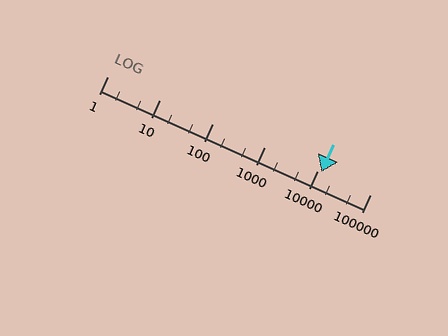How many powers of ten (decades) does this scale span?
The scale spans 5 decades, from 1 to 100000.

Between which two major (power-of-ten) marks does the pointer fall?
The pointer is between 10000 and 100000.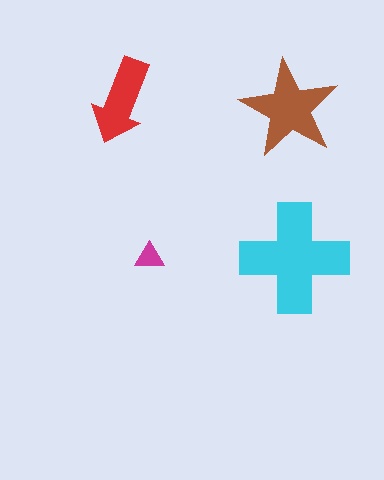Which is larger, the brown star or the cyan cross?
The cyan cross.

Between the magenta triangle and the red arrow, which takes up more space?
The red arrow.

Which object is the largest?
The cyan cross.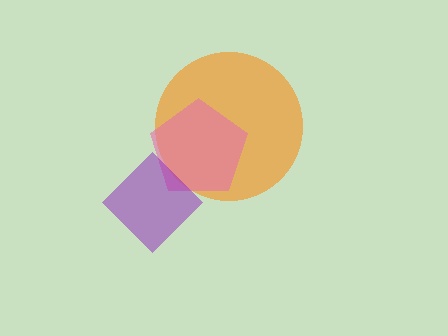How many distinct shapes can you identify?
There are 3 distinct shapes: an orange circle, a pink pentagon, a purple diamond.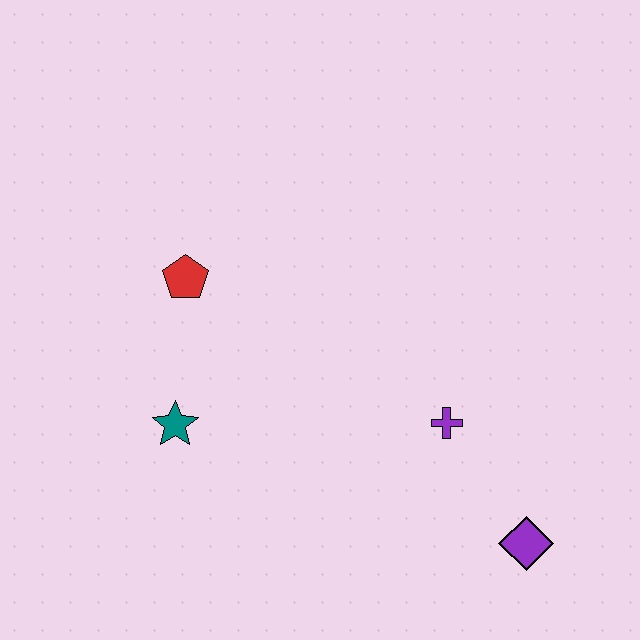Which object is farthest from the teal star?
The purple diamond is farthest from the teal star.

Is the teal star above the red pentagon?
No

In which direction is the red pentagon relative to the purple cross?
The red pentagon is to the left of the purple cross.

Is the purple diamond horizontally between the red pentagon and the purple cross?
No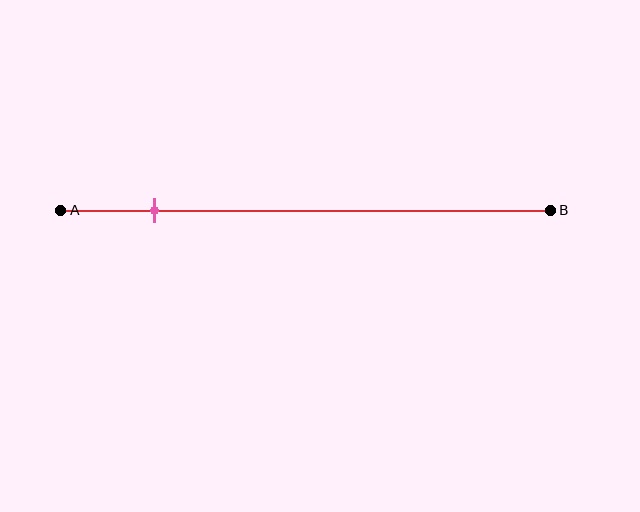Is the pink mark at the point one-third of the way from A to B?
No, the mark is at about 20% from A, not at the 33% one-third point.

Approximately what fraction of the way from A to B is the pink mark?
The pink mark is approximately 20% of the way from A to B.